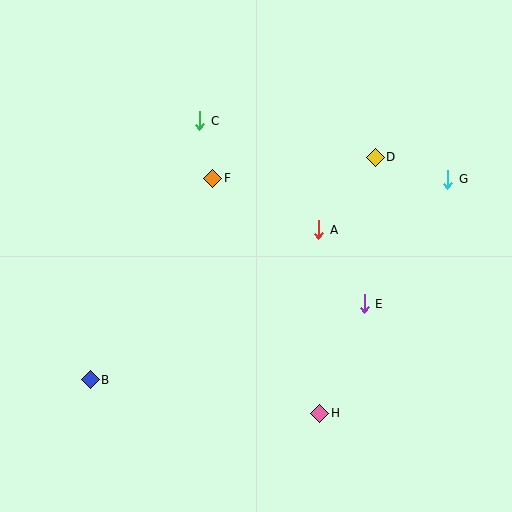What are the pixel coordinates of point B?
Point B is at (90, 380).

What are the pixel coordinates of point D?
Point D is at (375, 157).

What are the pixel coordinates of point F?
Point F is at (213, 178).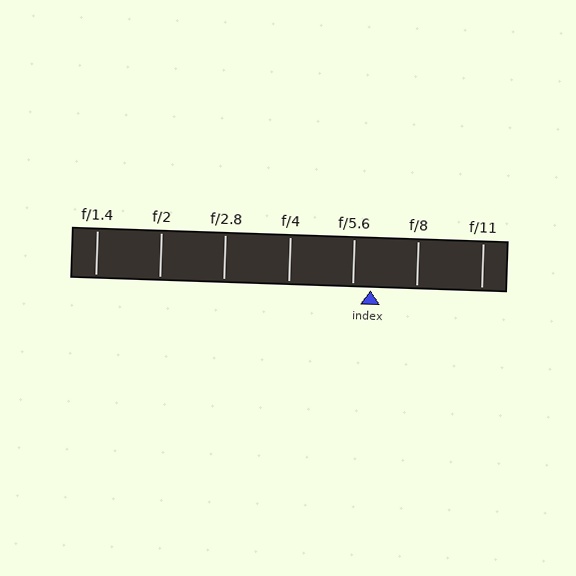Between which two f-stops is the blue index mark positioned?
The index mark is between f/5.6 and f/8.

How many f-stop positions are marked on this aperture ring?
There are 7 f-stop positions marked.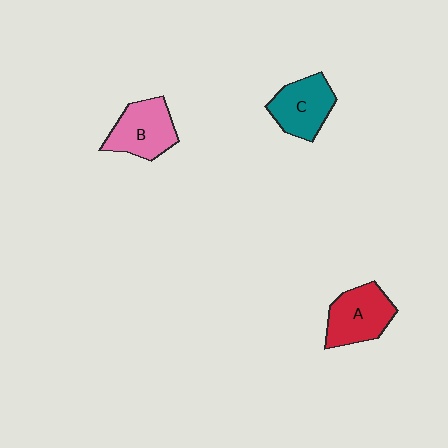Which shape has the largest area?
Shape A (red).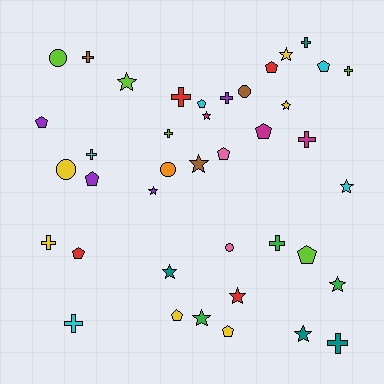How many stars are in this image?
There are 12 stars.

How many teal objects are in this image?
There are 4 teal objects.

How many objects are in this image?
There are 40 objects.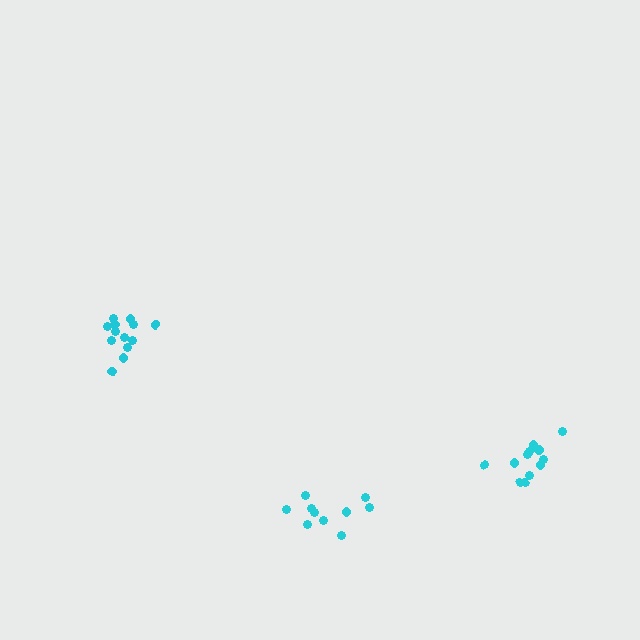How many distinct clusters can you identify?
There are 3 distinct clusters.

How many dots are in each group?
Group 1: 13 dots, Group 2: 10 dots, Group 3: 12 dots (35 total).